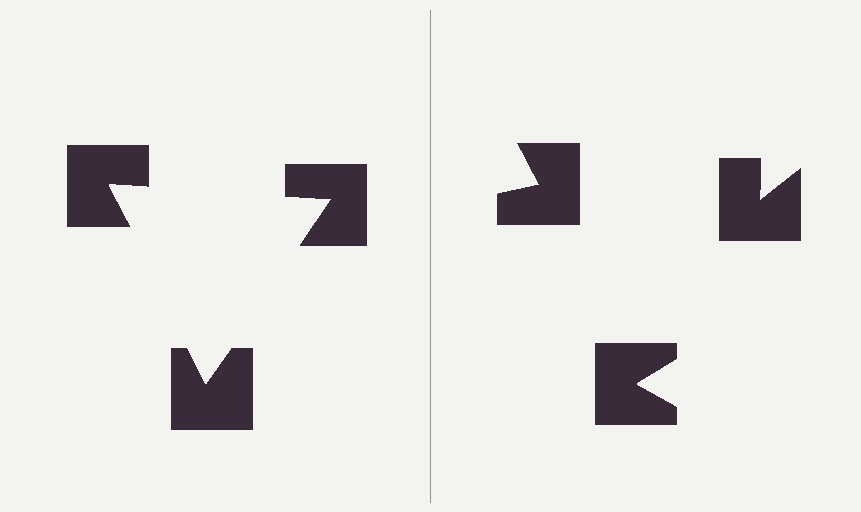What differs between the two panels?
The notched squares are positioned identically on both sides; only the wedge orientations differ. On the left they align to a triangle; on the right they are misaligned.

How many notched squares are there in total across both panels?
6 — 3 on each side.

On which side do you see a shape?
An illusory triangle appears on the left side. On the right side the wedge cuts are rotated, so no coherent shape forms.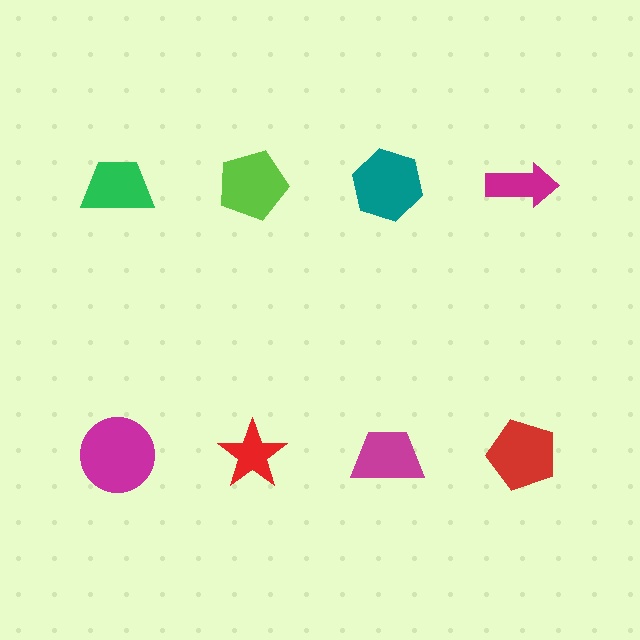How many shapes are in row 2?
4 shapes.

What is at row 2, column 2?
A red star.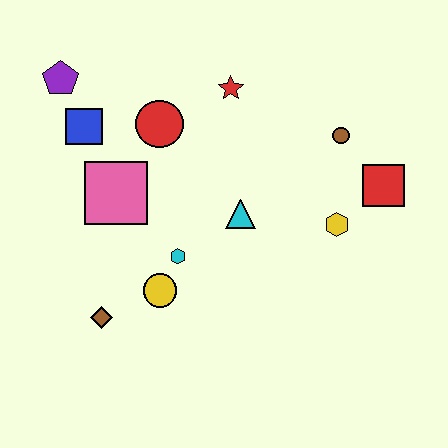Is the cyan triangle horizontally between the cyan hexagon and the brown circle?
Yes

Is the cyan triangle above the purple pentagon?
No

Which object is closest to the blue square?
The purple pentagon is closest to the blue square.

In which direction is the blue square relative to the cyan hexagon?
The blue square is above the cyan hexagon.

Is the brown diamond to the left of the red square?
Yes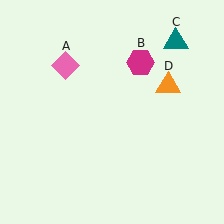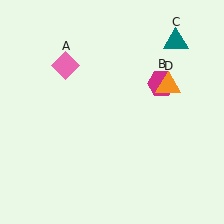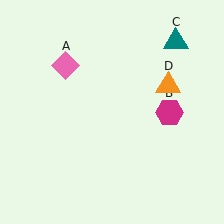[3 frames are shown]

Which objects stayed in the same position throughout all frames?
Pink diamond (object A) and teal triangle (object C) and orange triangle (object D) remained stationary.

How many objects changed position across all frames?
1 object changed position: magenta hexagon (object B).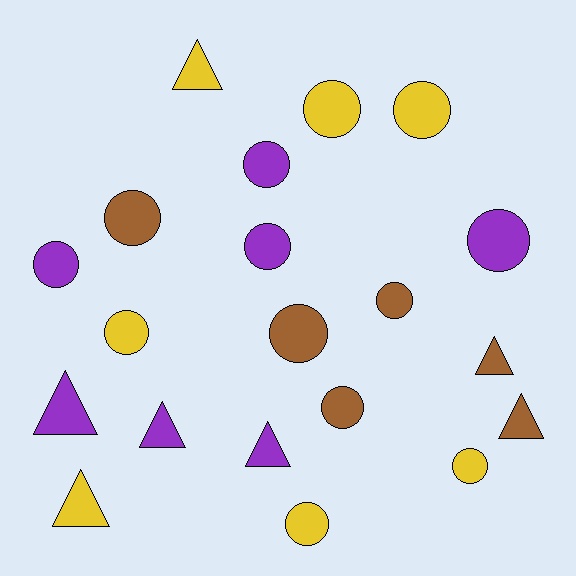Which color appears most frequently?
Yellow, with 7 objects.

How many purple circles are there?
There are 4 purple circles.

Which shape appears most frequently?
Circle, with 13 objects.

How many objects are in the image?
There are 20 objects.